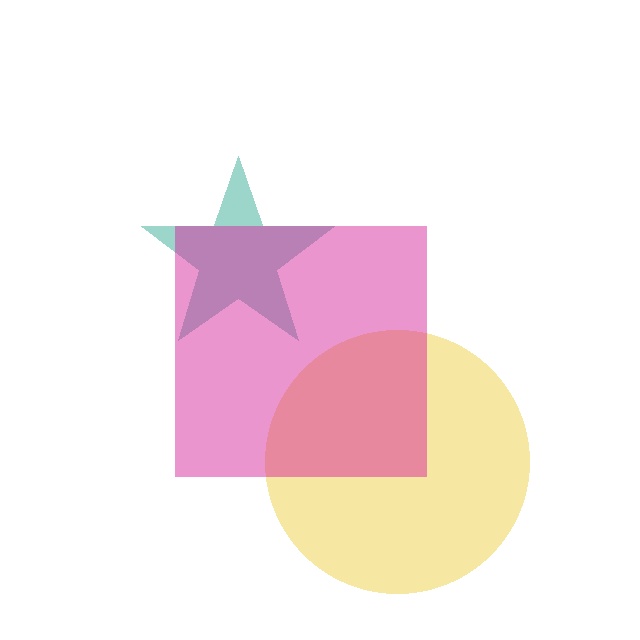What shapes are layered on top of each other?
The layered shapes are: a teal star, a yellow circle, a magenta square.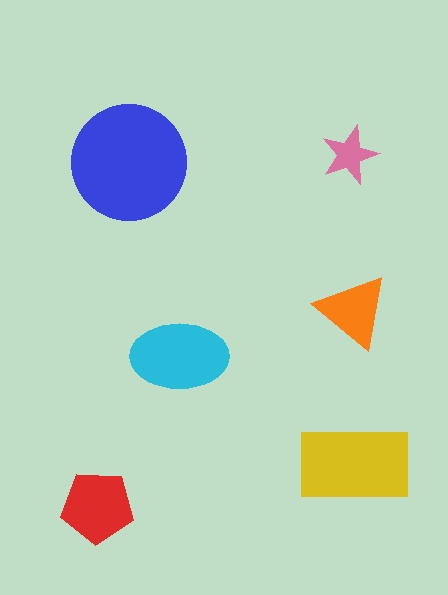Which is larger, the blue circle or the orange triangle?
The blue circle.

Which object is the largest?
The blue circle.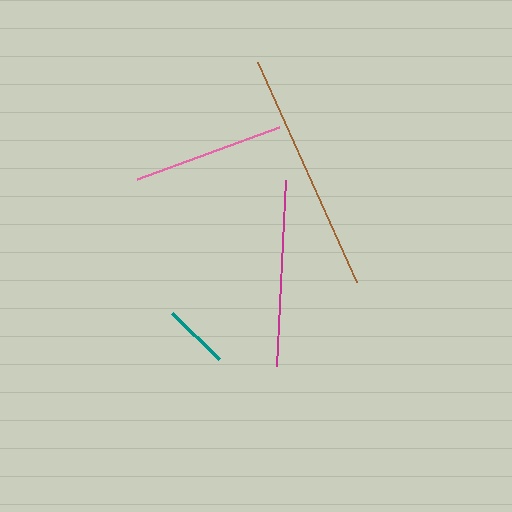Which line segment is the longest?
The brown line is the longest at approximately 241 pixels.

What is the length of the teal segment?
The teal segment is approximately 65 pixels long.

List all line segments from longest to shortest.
From longest to shortest: brown, magenta, pink, teal.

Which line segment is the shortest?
The teal line is the shortest at approximately 65 pixels.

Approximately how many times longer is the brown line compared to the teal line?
The brown line is approximately 3.7 times the length of the teal line.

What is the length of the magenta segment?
The magenta segment is approximately 186 pixels long.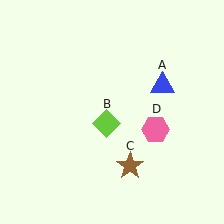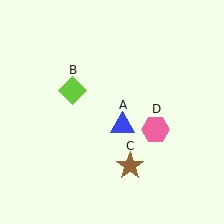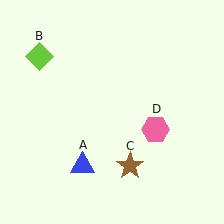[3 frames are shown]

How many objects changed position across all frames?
2 objects changed position: blue triangle (object A), lime diamond (object B).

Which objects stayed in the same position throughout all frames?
Brown star (object C) and pink hexagon (object D) remained stationary.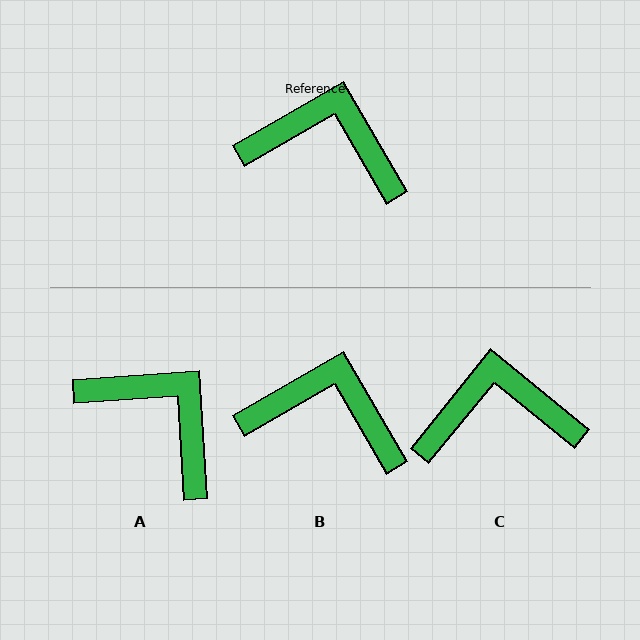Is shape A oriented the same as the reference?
No, it is off by about 27 degrees.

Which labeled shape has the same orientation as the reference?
B.